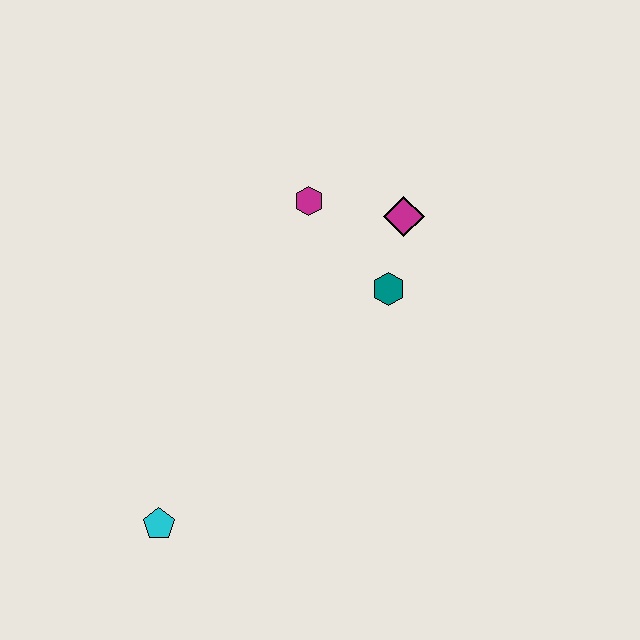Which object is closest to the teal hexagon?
The magenta diamond is closest to the teal hexagon.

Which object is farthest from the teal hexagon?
The cyan pentagon is farthest from the teal hexagon.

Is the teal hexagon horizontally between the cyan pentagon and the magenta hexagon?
No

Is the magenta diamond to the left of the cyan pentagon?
No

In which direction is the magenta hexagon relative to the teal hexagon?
The magenta hexagon is above the teal hexagon.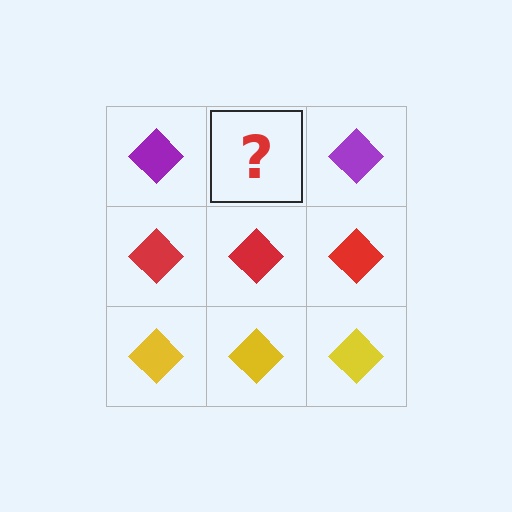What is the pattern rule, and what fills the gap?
The rule is that each row has a consistent color. The gap should be filled with a purple diamond.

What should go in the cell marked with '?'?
The missing cell should contain a purple diamond.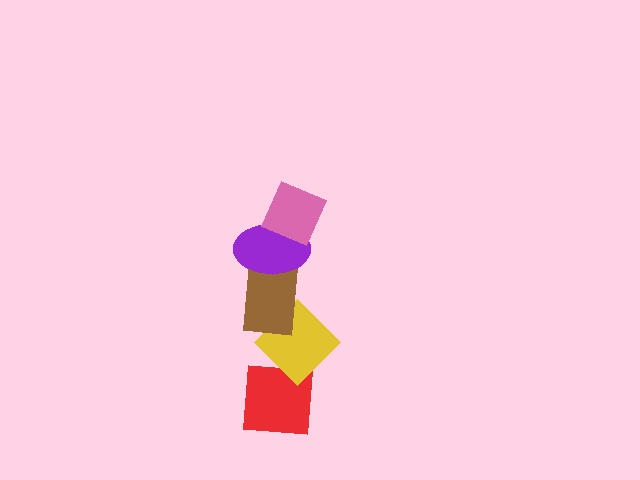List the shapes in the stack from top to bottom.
From top to bottom: the pink diamond, the purple ellipse, the brown rectangle, the yellow diamond, the red square.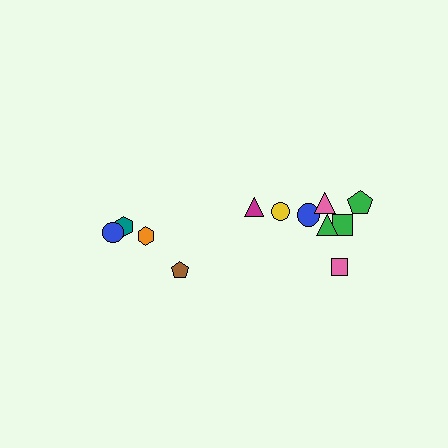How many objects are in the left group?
There are 4 objects.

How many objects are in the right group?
There are 8 objects.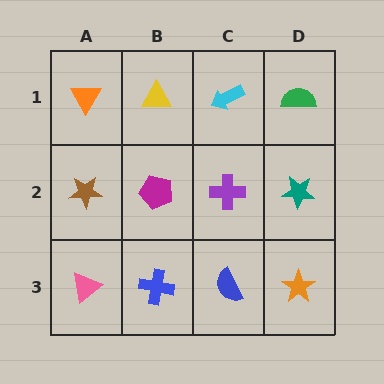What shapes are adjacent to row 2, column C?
A cyan arrow (row 1, column C), a blue semicircle (row 3, column C), a magenta pentagon (row 2, column B), a teal star (row 2, column D).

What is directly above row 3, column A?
A brown star.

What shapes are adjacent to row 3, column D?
A teal star (row 2, column D), a blue semicircle (row 3, column C).